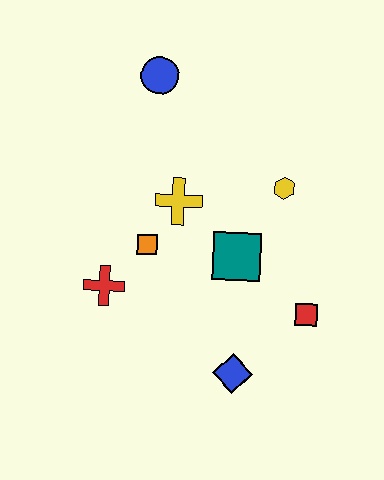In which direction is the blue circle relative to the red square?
The blue circle is above the red square.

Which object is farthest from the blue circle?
The blue diamond is farthest from the blue circle.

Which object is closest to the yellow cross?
The orange square is closest to the yellow cross.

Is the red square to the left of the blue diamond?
No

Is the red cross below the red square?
No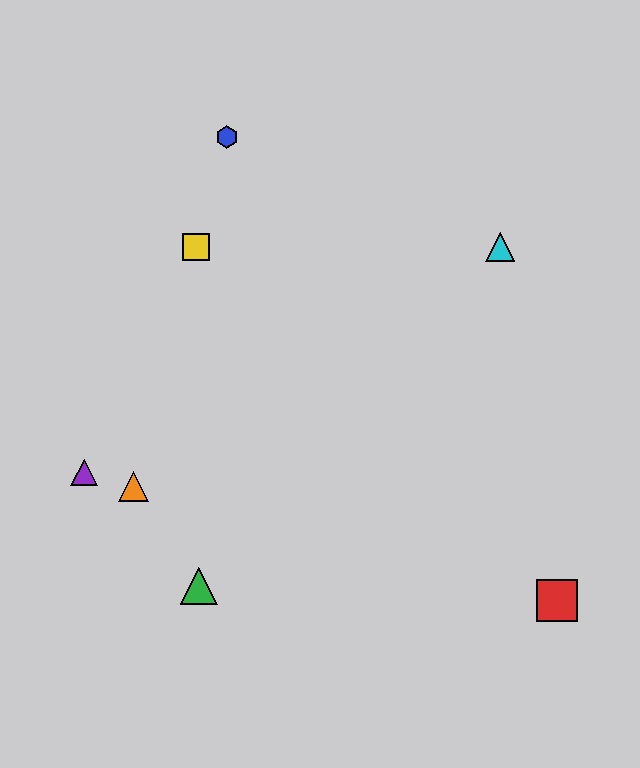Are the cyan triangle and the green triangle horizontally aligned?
No, the cyan triangle is at y≈247 and the green triangle is at y≈586.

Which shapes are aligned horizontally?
The yellow square, the cyan triangle are aligned horizontally.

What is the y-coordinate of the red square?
The red square is at y≈600.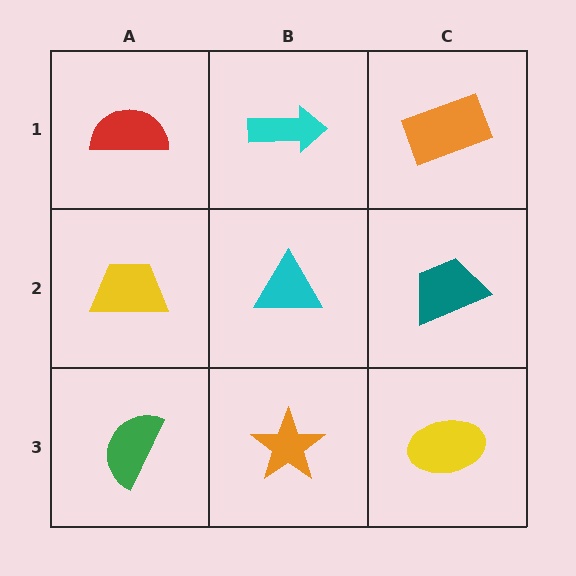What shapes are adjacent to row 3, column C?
A teal trapezoid (row 2, column C), an orange star (row 3, column B).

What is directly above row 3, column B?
A cyan triangle.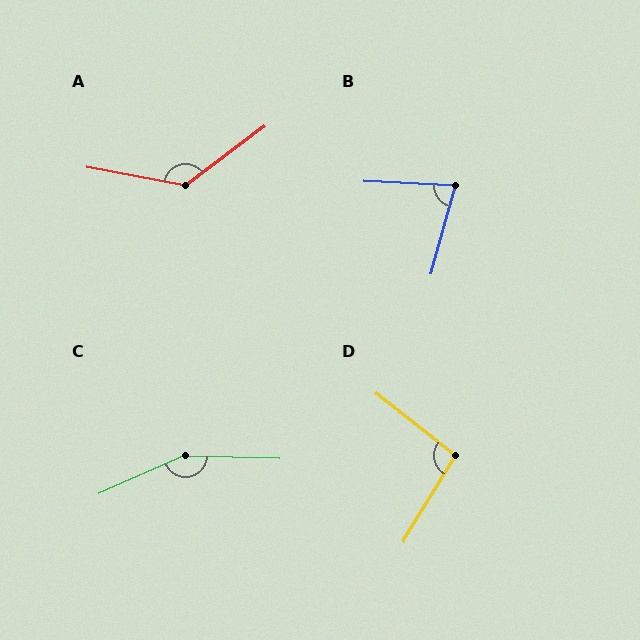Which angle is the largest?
C, at approximately 155 degrees.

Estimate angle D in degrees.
Approximately 97 degrees.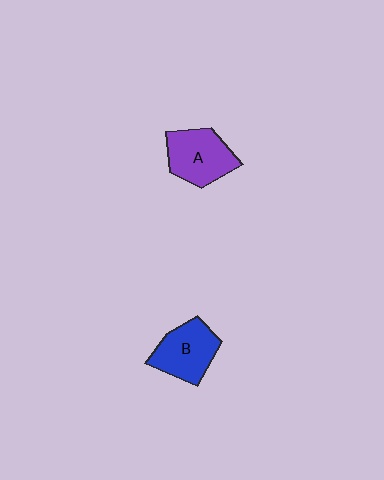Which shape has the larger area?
Shape A (purple).